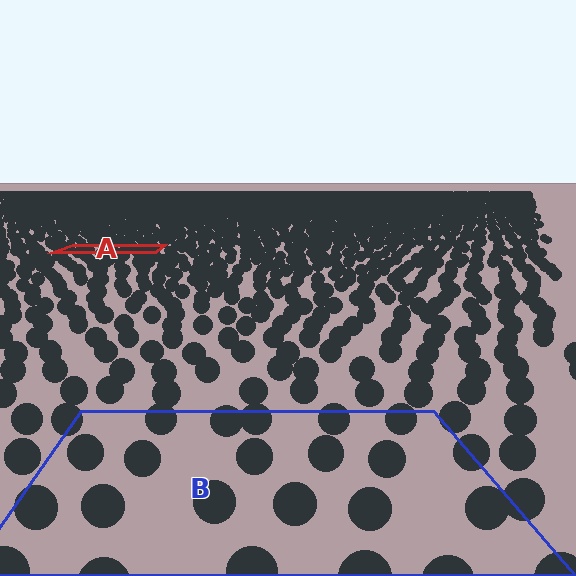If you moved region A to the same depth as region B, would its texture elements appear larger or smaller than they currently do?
They would appear larger. At a closer depth, the same texture elements are projected at a bigger on-screen size.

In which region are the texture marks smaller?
The texture marks are smaller in region A, because it is farther away.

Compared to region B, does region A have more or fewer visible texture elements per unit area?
Region A has more texture elements per unit area — they are packed more densely because it is farther away.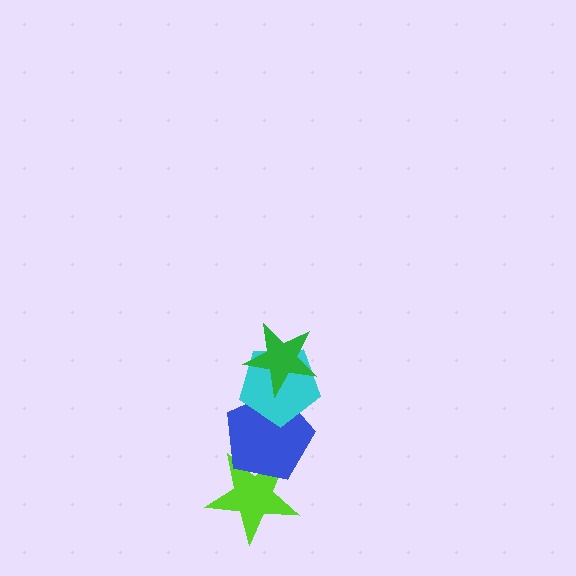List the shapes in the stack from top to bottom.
From top to bottom: the green star, the cyan pentagon, the blue pentagon, the lime star.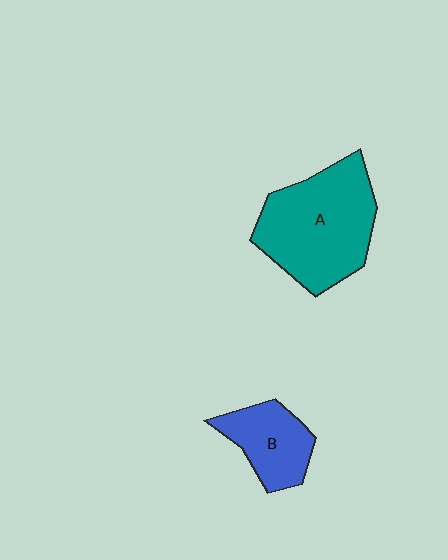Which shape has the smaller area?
Shape B (blue).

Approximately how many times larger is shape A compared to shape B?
Approximately 2.0 times.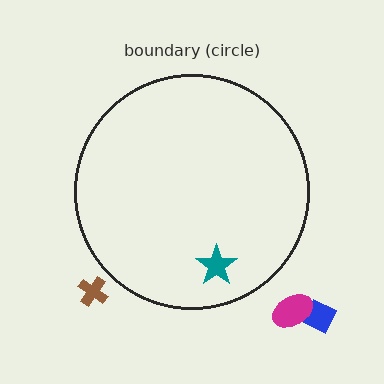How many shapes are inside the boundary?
1 inside, 3 outside.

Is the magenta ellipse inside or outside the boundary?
Outside.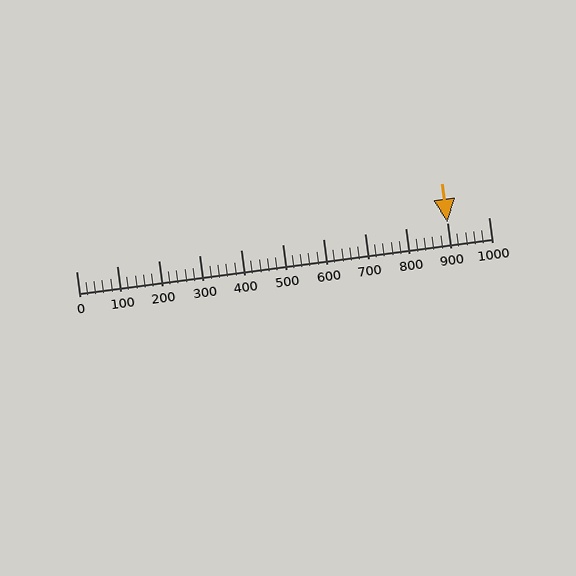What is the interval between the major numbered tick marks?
The major tick marks are spaced 100 units apart.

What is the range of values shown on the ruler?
The ruler shows values from 0 to 1000.